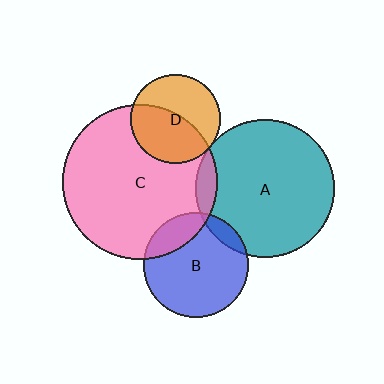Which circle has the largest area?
Circle C (pink).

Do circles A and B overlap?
Yes.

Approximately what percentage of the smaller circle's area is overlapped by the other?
Approximately 10%.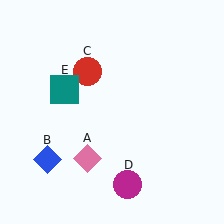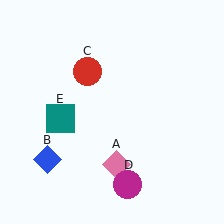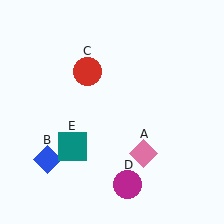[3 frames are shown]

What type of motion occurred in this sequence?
The pink diamond (object A), teal square (object E) rotated counterclockwise around the center of the scene.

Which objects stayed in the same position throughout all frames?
Blue diamond (object B) and red circle (object C) and magenta circle (object D) remained stationary.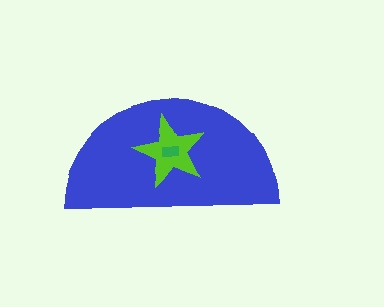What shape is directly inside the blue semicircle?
The lime star.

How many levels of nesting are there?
3.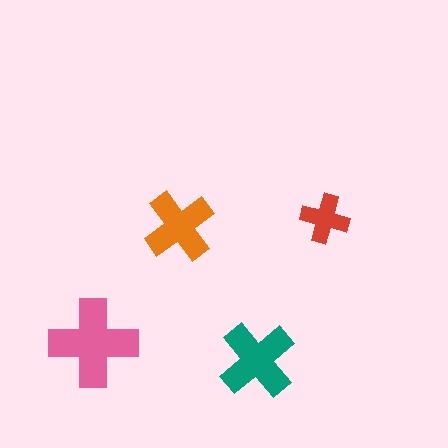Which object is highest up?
The red cross is topmost.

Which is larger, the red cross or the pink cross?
The pink one.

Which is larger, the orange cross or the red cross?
The orange one.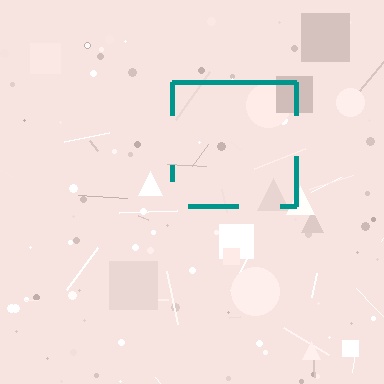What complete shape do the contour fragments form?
The contour fragments form a square.